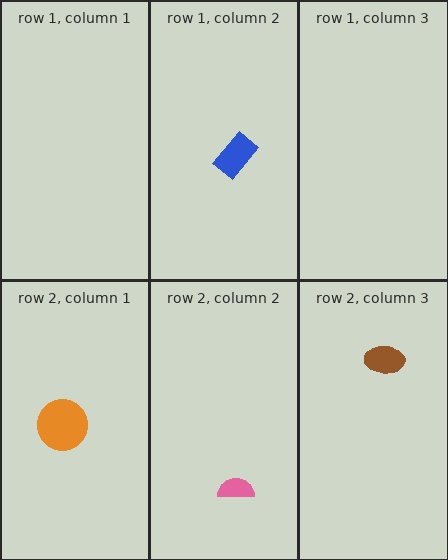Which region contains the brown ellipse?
The row 2, column 3 region.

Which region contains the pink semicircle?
The row 2, column 2 region.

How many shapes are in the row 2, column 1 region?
1.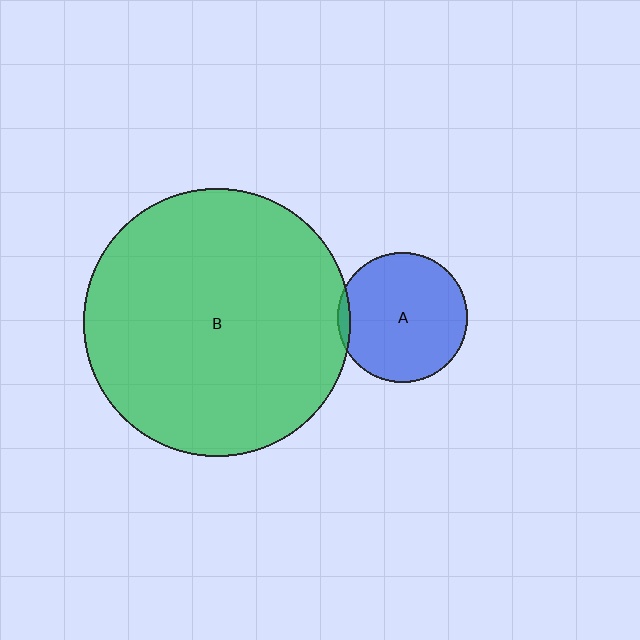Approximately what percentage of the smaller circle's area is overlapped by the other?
Approximately 5%.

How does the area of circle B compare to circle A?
Approximately 4.2 times.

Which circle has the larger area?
Circle B (green).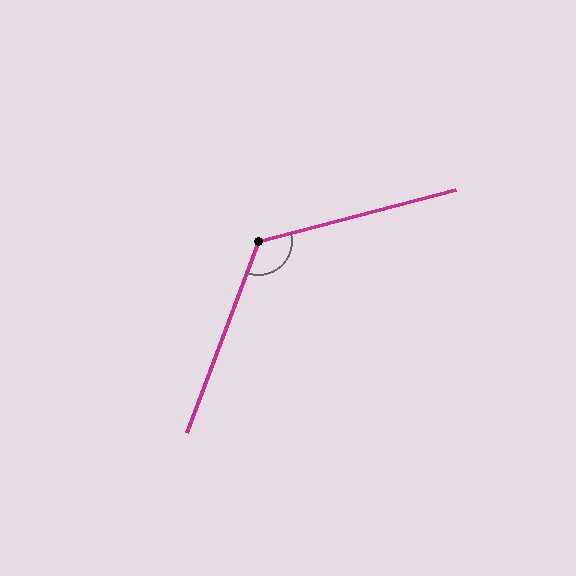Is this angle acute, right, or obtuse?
It is obtuse.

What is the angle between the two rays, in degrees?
Approximately 125 degrees.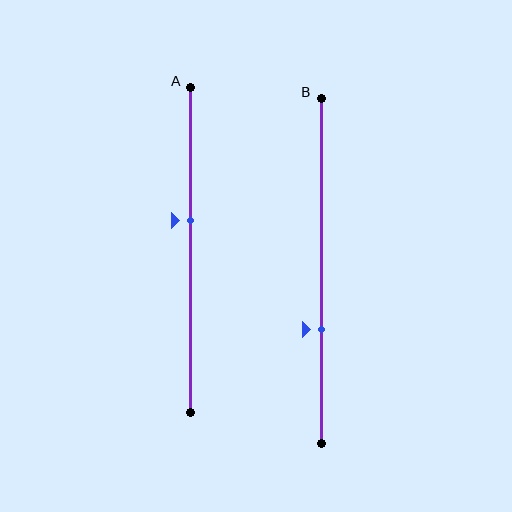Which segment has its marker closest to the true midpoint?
Segment A has its marker closest to the true midpoint.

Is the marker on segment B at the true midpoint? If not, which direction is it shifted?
No, the marker on segment B is shifted downward by about 17% of the segment length.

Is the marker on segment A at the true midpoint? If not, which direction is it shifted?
No, the marker on segment A is shifted upward by about 9% of the segment length.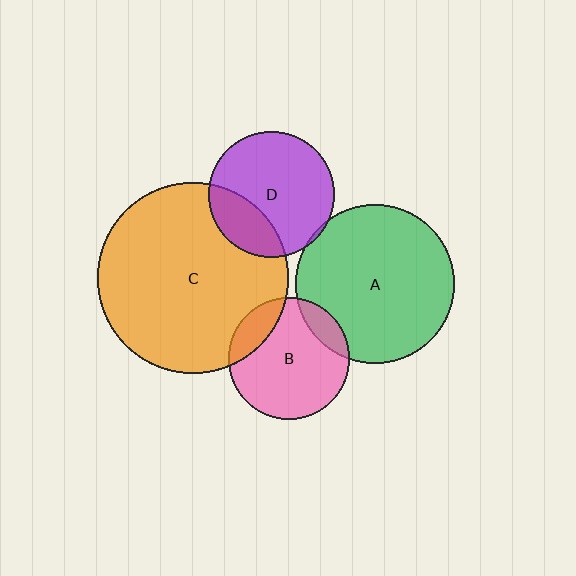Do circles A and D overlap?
Yes.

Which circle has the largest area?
Circle C (orange).